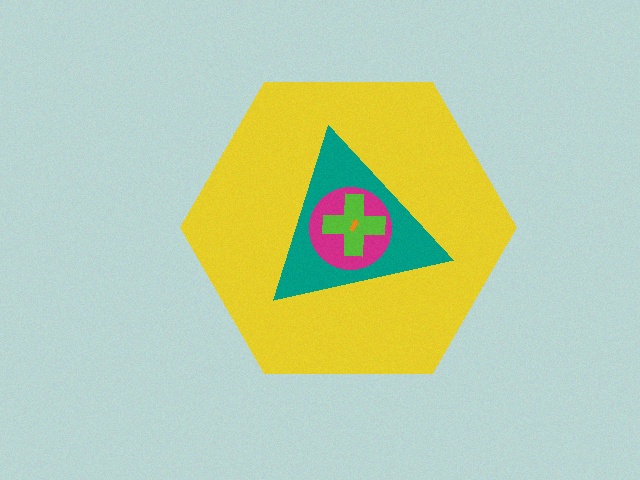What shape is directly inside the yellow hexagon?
The teal triangle.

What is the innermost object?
The orange arrow.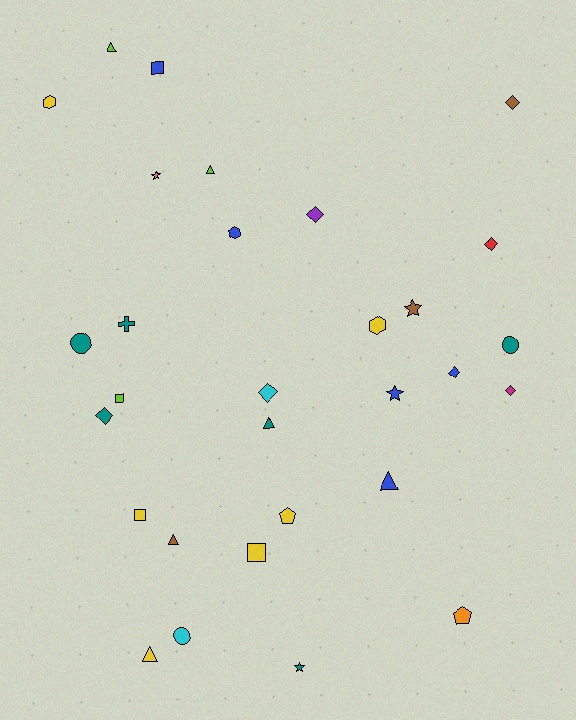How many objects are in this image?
There are 30 objects.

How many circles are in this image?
There are 3 circles.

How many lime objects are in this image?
There are 3 lime objects.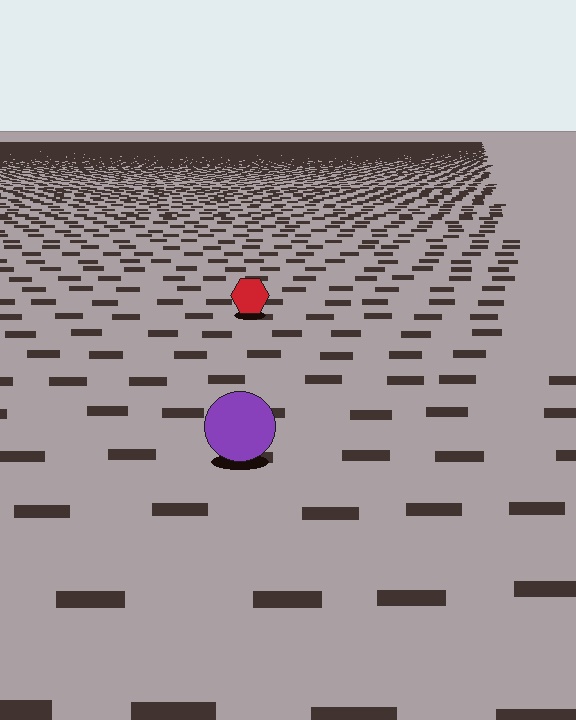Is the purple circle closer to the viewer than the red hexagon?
Yes. The purple circle is closer — you can tell from the texture gradient: the ground texture is coarser near it.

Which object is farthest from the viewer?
The red hexagon is farthest from the viewer. It appears smaller and the ground texture around it is denser.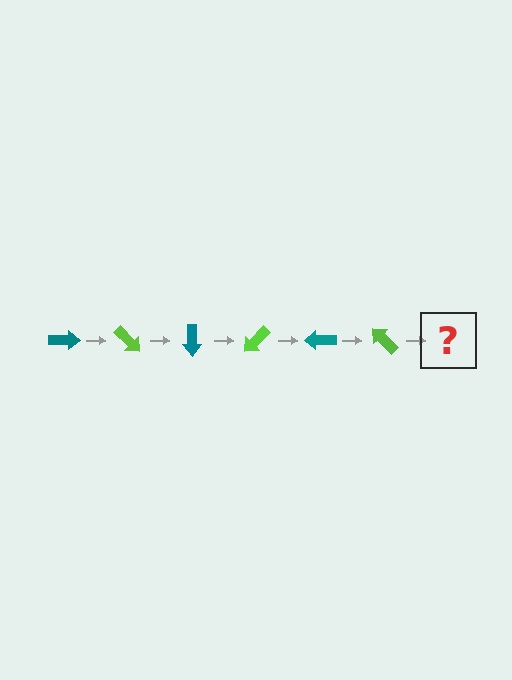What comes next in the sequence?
The next element should be a teal arrow, rotated 270 degrees from the start.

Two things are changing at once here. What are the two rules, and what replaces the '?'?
The two rules are that it rotates 45 degrees each step and the color cycles through teal and lime. The '?' should be a teal arrow, rotated 270 degrees from the start.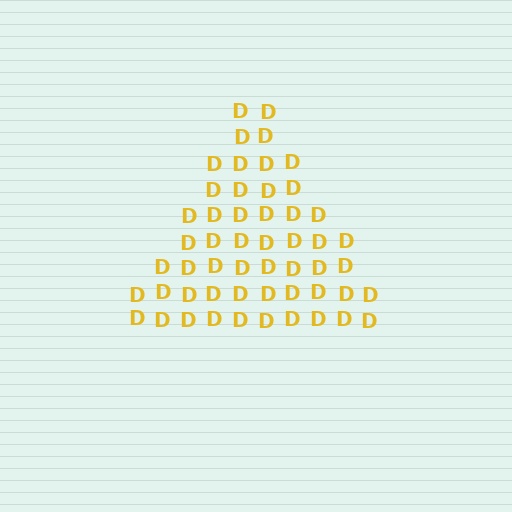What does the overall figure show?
The overall figure shows a triangle.